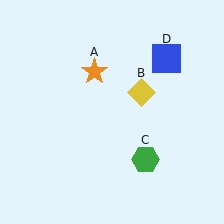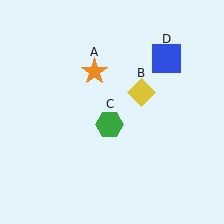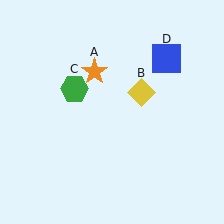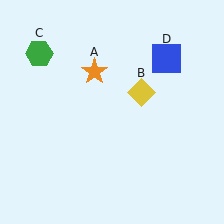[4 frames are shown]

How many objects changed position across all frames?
1 object changed position: green hexagon (object C).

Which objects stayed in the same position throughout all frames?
Orange star (object A) and yellow diamond (object B) and blue square (object D) remained stationary.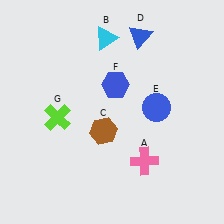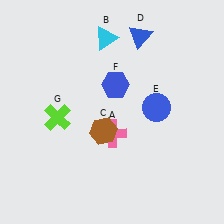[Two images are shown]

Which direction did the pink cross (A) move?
The pink cross (A) moved left.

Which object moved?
The pink cross (A) moved left.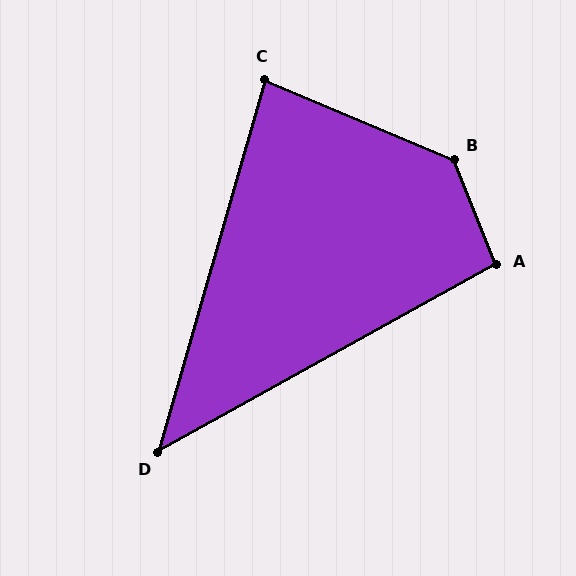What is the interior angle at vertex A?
Approximately 97 degrees (obtuse).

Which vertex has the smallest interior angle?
D, at approximately 45 degrees.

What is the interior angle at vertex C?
Approximately 83 degrees (acute).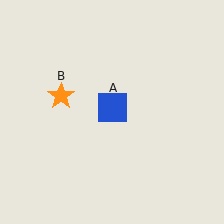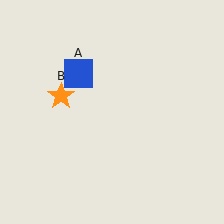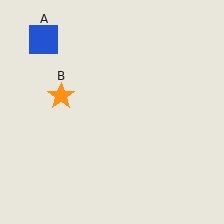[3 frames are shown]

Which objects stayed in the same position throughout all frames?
Orange star (object B) remained stationary.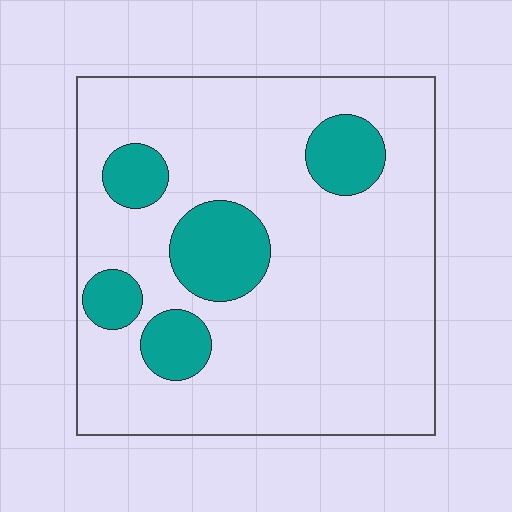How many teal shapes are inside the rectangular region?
5.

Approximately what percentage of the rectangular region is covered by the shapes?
Approximately 20%.